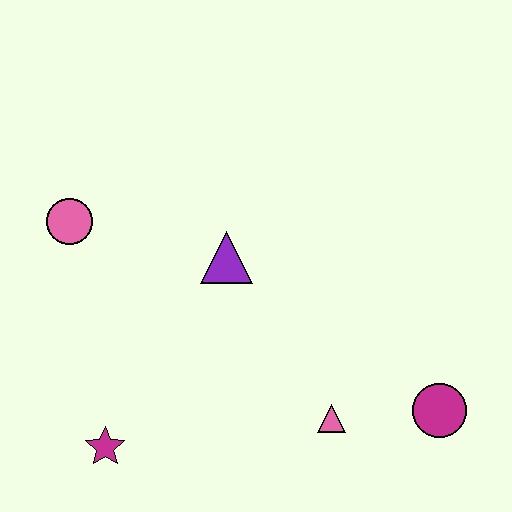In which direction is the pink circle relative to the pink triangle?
The pink circle is to the left of the pink triangle.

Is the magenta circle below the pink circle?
Yes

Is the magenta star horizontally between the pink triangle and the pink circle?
Yes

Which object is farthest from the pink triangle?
The pink circle is farthest from the pink triangle.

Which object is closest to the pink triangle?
The magenta circle is closest to the pink triangle.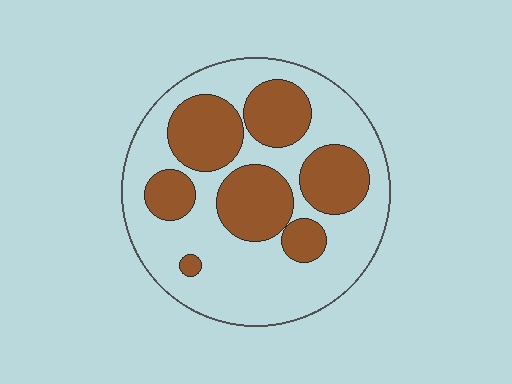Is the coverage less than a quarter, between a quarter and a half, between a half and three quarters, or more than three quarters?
Between a quarter and a half.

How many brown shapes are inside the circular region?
7.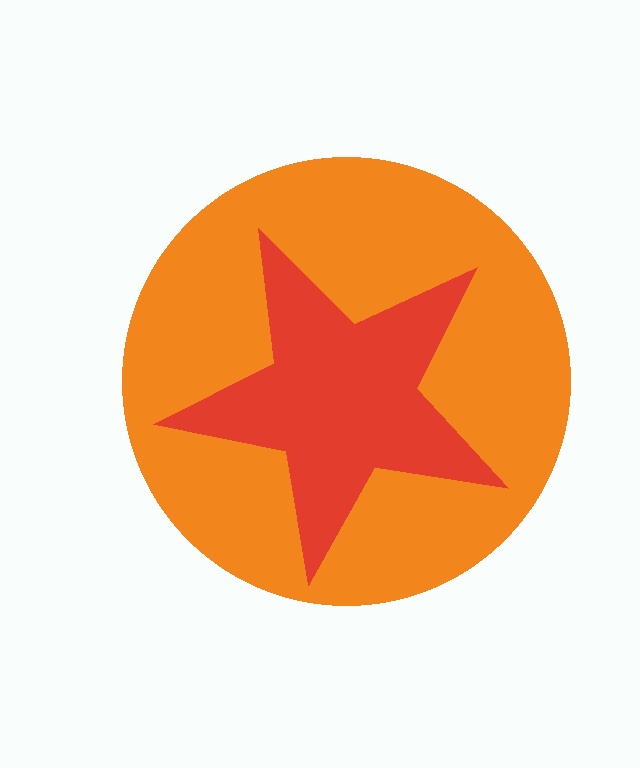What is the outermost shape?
The orange circle.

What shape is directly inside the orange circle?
The red star.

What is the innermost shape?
The red star.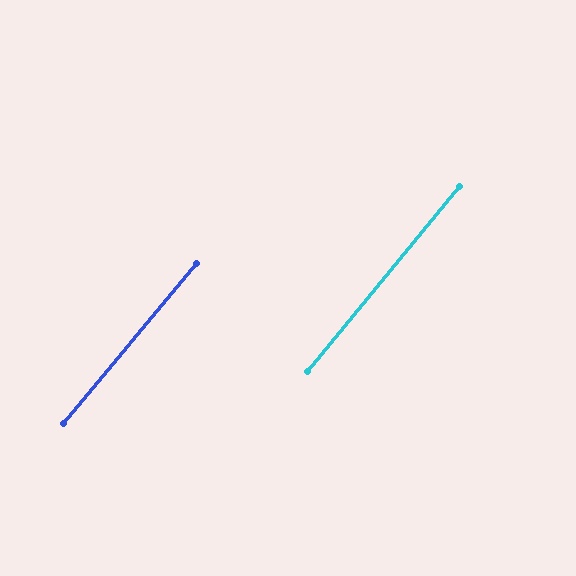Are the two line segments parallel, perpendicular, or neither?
Parallel — their directions differ by only 0.1°.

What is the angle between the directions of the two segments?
Approximately 0 degrees.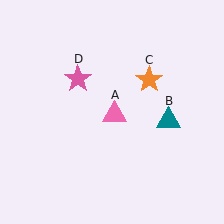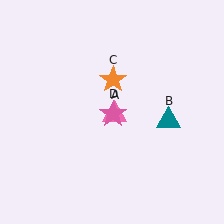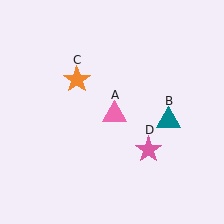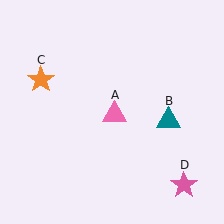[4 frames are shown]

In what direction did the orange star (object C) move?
The orange star (object C) moved left.